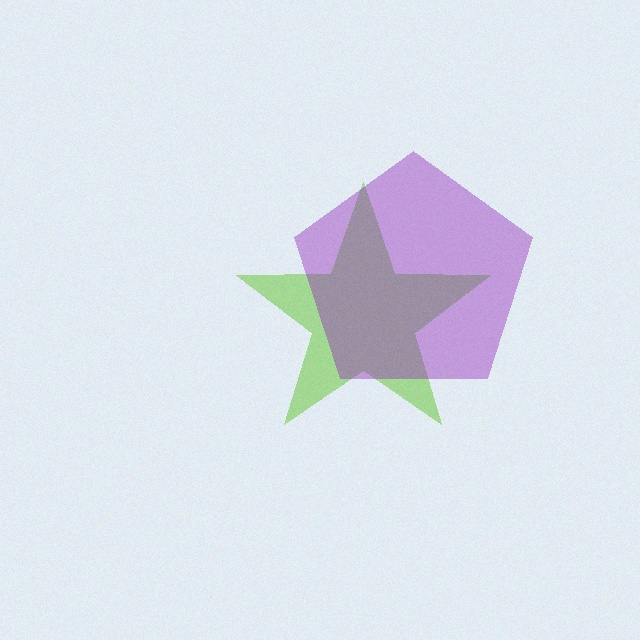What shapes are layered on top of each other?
The layered shapes are: a lime star, a purple pentagon.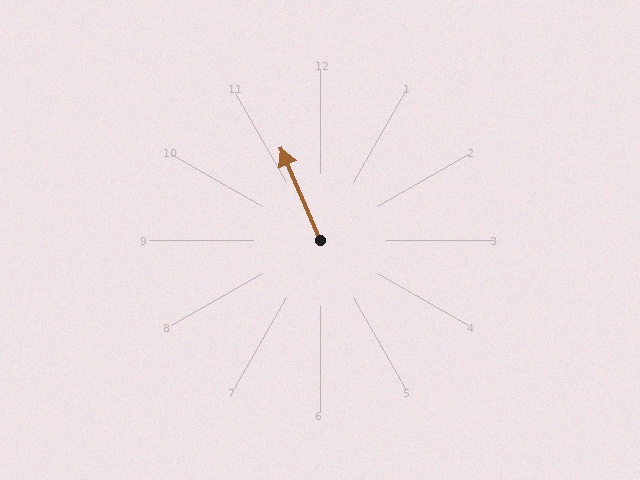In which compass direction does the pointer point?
Northwest.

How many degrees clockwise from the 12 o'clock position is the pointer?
Approximately 337 degrees.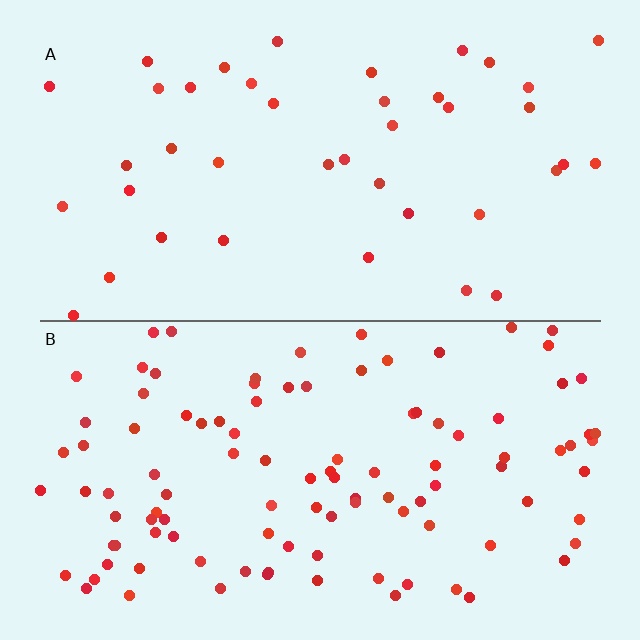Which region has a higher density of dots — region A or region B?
B (the bottom).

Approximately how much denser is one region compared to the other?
Approximately 2.6× — region B over region A.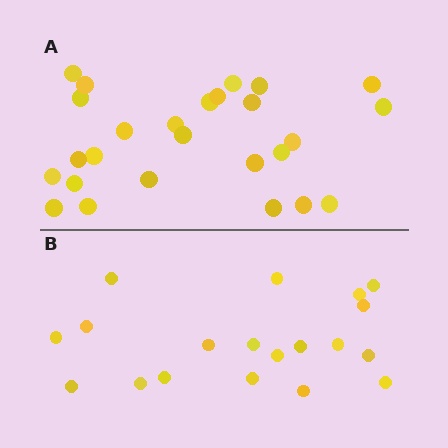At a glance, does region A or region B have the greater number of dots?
Region A (the top region) has more dots.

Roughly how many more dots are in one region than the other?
Region A has roughly 8 or so more dots than region B.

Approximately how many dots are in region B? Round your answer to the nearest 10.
About 20 dots. (The exact count is 19, which rounds to 20.)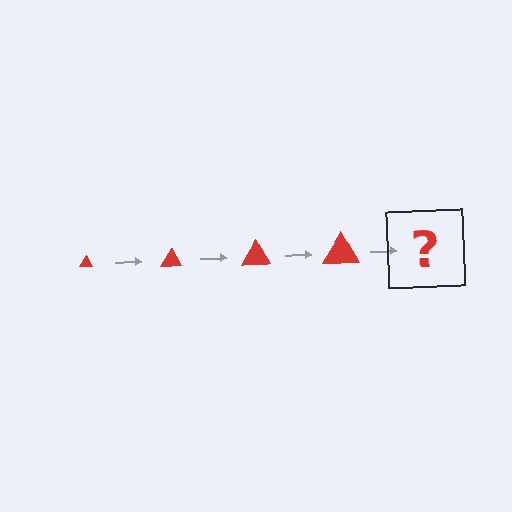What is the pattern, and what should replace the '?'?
The pattern is that the triangle gets progressively larger each step. The '?' should be a red triangle, larger than the previous one.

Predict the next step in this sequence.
The next step is a red triangle, larger than the previous one.